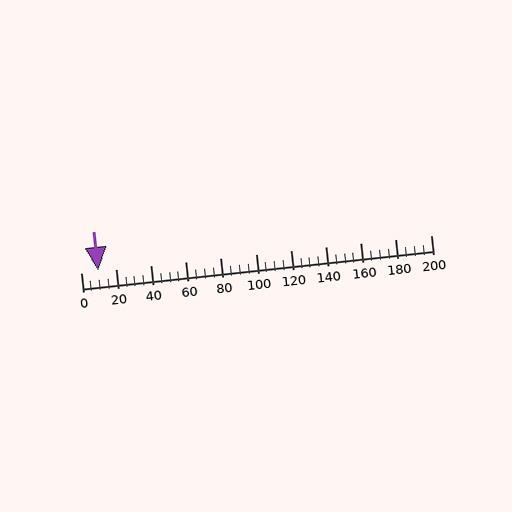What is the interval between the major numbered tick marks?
The major tick marks are spaced 20 units apart.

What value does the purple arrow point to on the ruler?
The purple arrow points to approximately 10.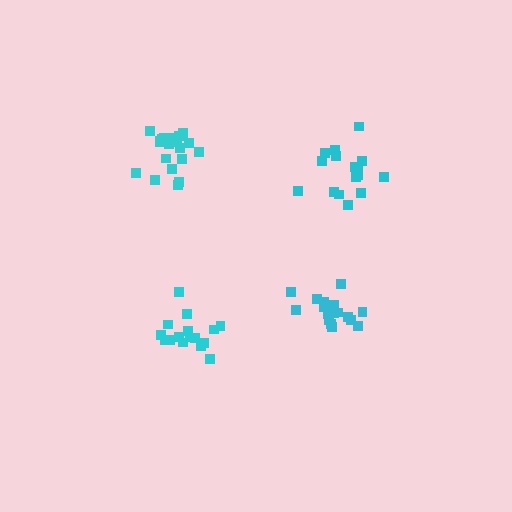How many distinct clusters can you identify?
There are 4 distinct clusters.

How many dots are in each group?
Group 1: 20 dots, Group 2: 16 dots, Group 3: 17 dots, Group 4: 20 dots (73 total).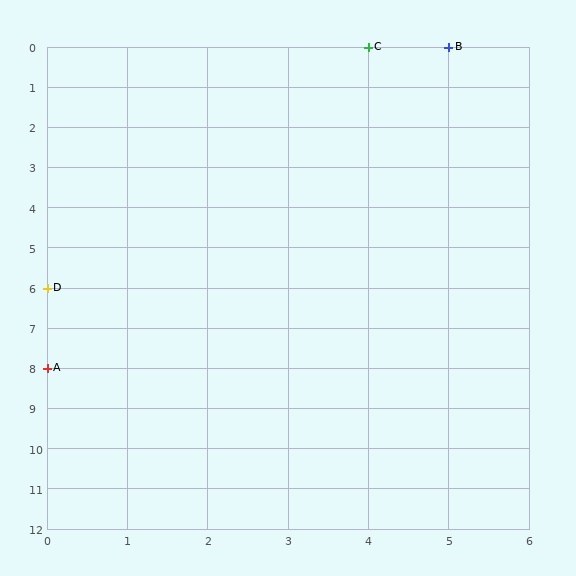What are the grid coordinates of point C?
Point C is at grid coordinates (4, 0).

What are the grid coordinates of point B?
Point B is at grid coordinates (5, 0).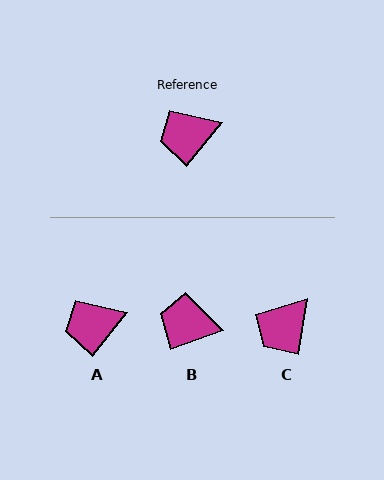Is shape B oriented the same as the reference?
No, it is off by about 31 degrees.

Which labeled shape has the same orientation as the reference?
A.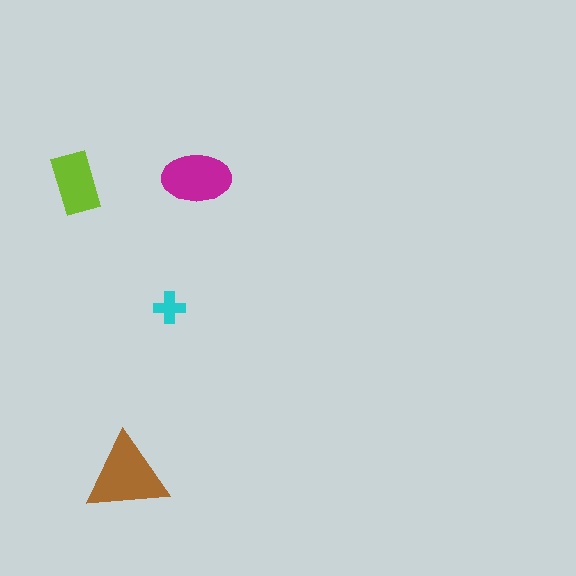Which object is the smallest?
The cyan cross.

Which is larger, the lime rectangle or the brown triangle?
The brown triangle.